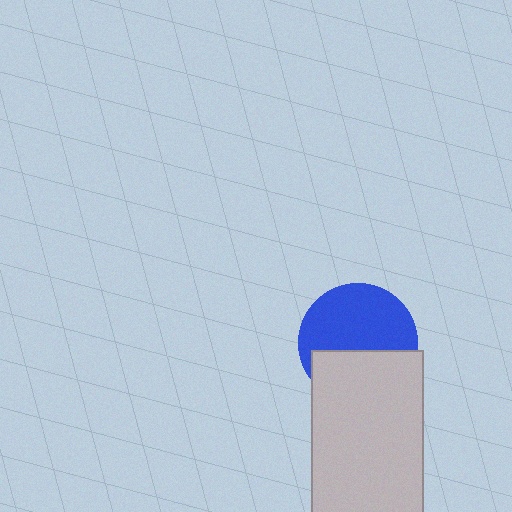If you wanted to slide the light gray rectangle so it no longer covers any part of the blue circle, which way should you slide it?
Slide it down — that is the most direct way to separate the two shapes.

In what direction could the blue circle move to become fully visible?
The blue circle could move up. That would shift it out from behind the light gray rectangle entirely.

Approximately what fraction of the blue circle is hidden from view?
Roughly 41% of the blue circle is hidden behind the light gray rectangle.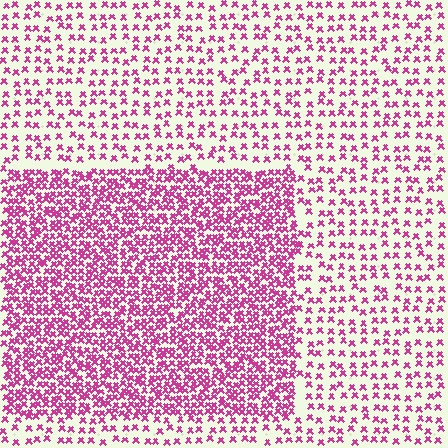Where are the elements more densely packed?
The elements are more densely packed inside the rectangle boundary.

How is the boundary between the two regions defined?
The boundary is defined by a change in element density (approximately 2.4x ratio). All elements are the same color, size, and shape.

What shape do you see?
I see a rectangle.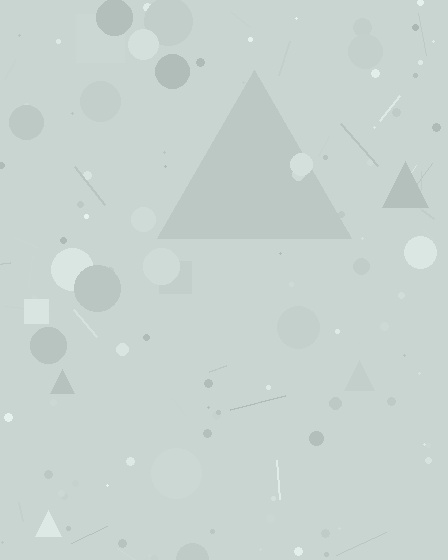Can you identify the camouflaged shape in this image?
The camouflaged shape is a triangle.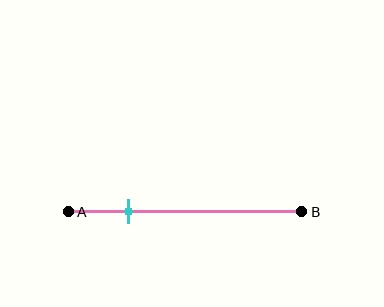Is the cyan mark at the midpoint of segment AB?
No, the mark is at about 25% from A, not at the 50% midpoint.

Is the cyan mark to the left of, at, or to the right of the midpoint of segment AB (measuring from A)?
The cyan mark is to the left of the midpoint of segment AB.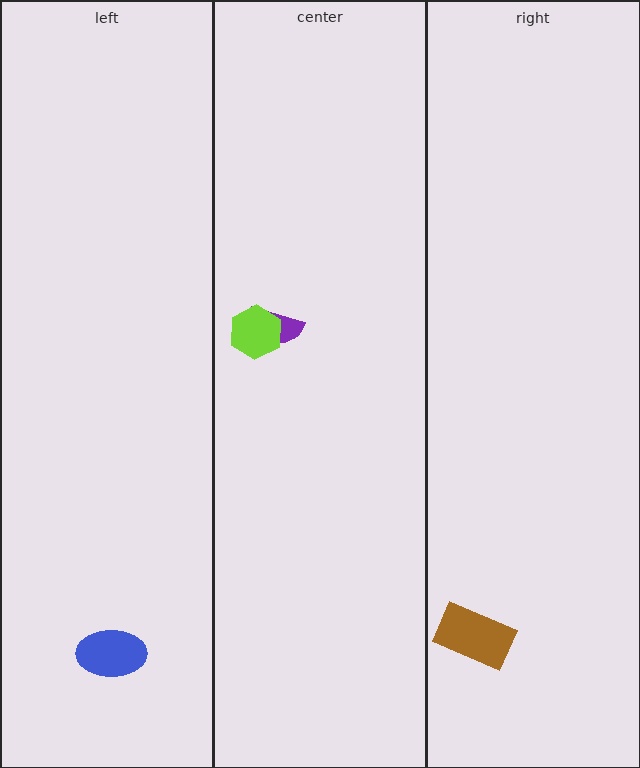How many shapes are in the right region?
1.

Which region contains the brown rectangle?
The right region.